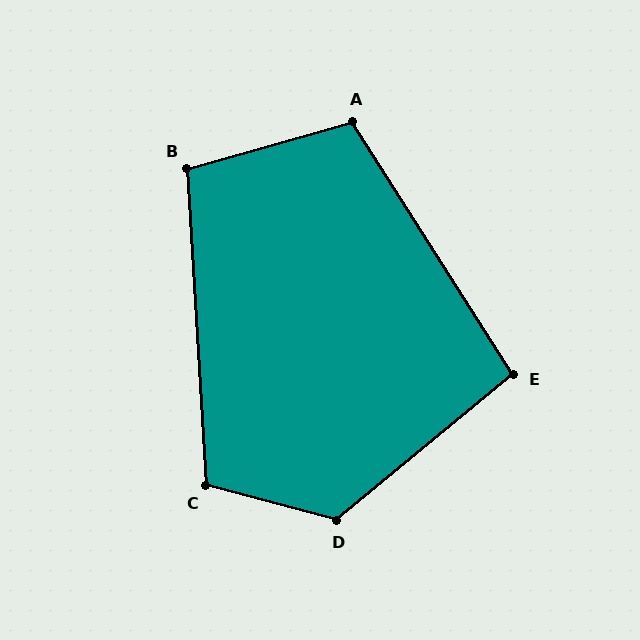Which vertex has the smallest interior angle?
E, at approximately 97 degrees.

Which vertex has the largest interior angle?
D, at approximately 125 degrees.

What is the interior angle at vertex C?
Approximately 108 degrees (obtuse).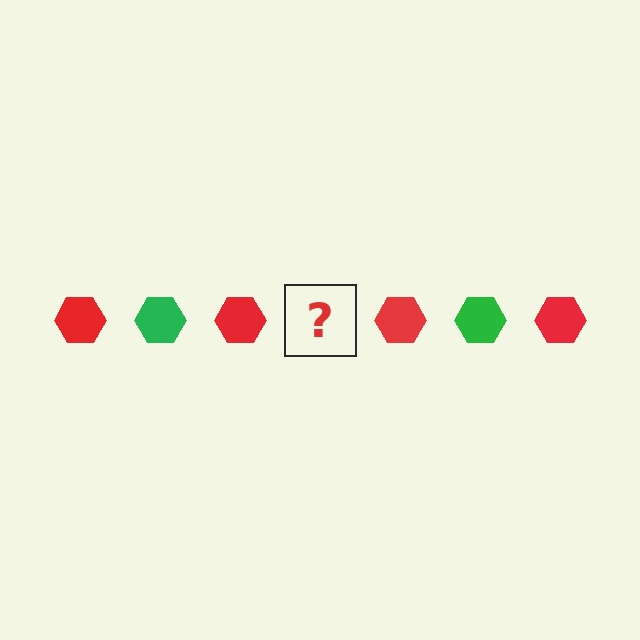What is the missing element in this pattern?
The missing element is a green hexagon.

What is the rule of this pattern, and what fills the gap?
The rule is that the pattern cycles through red, green hexagons. The gap should be filled with a green hexagon.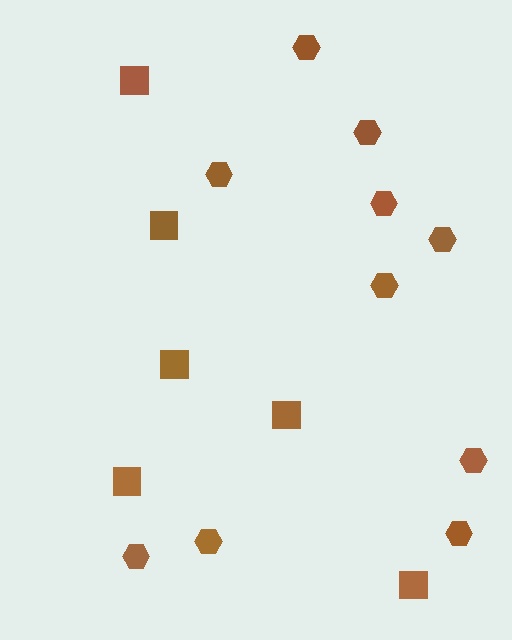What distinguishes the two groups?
There are 2 groups: one group of squares (6) and one group of hexagons (10).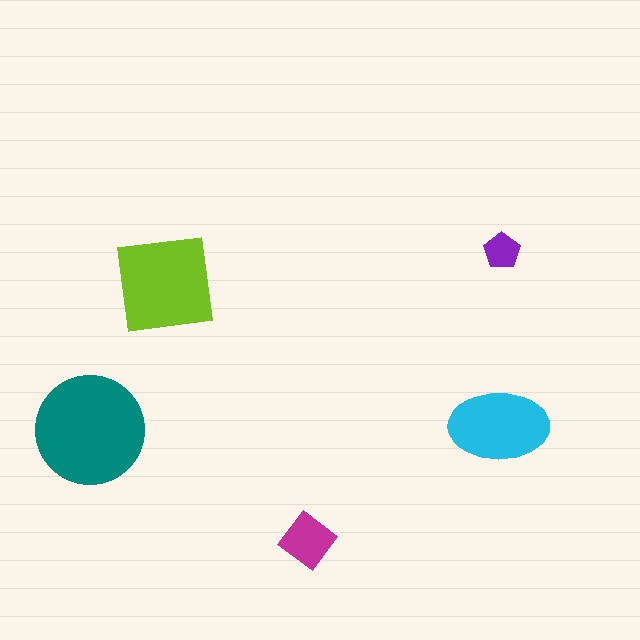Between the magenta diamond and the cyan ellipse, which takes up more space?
The cyan ellipse.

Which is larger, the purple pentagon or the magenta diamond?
The magenta diamond.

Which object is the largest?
The teal circle.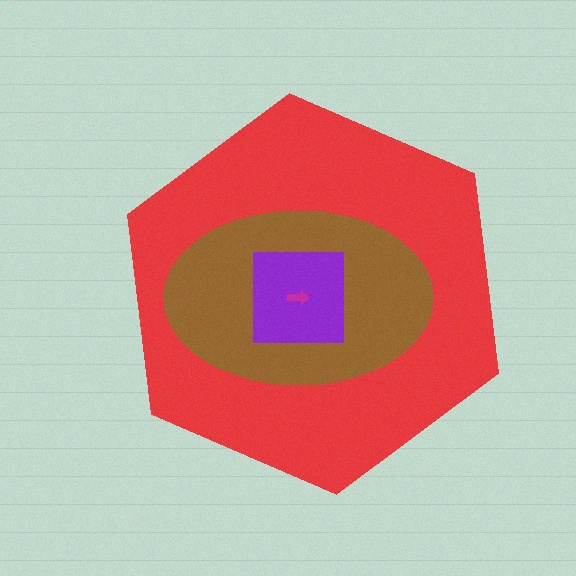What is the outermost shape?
The red hexagon.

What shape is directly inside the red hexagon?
The brown ellipse.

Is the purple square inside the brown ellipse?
Yes.